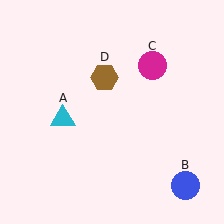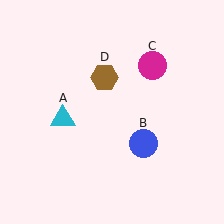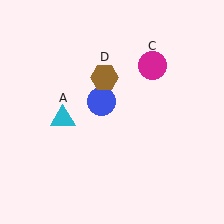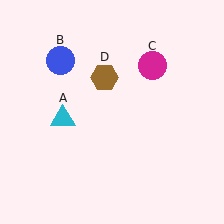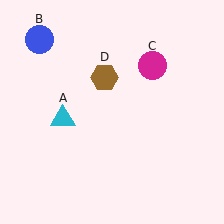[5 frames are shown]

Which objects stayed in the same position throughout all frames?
Cyan triangle (object A) and magenta circle (object C) and brown hexagon (object D) remained stationary.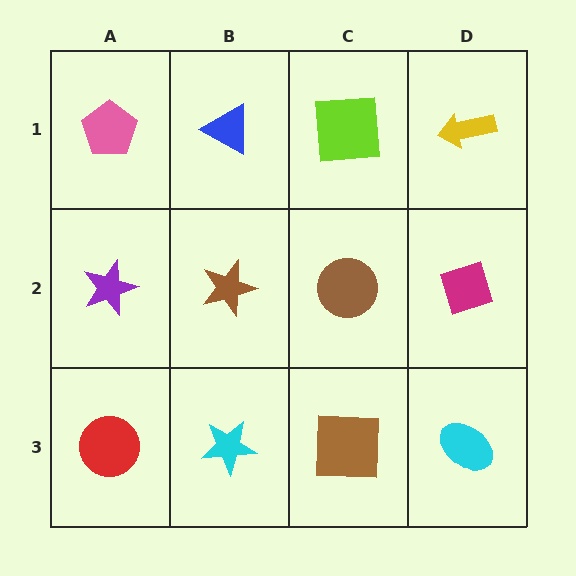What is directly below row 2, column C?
A brown square.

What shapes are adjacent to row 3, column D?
A magenta diamond (row 2, column D), a brown square (row 3, column C).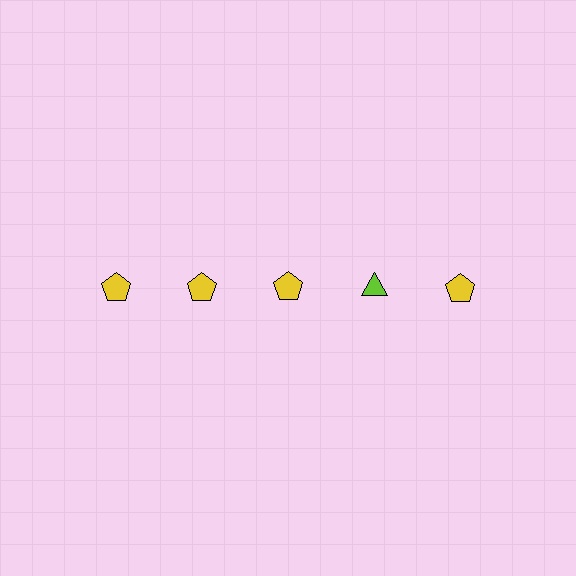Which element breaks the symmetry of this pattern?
The lime triangle in the top row, second from right column breaks the symmetry. All other shapes are yellow pentagons.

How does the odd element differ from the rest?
It differs in both color (lime instead of yellow) and shape (triangle instead of pentagon).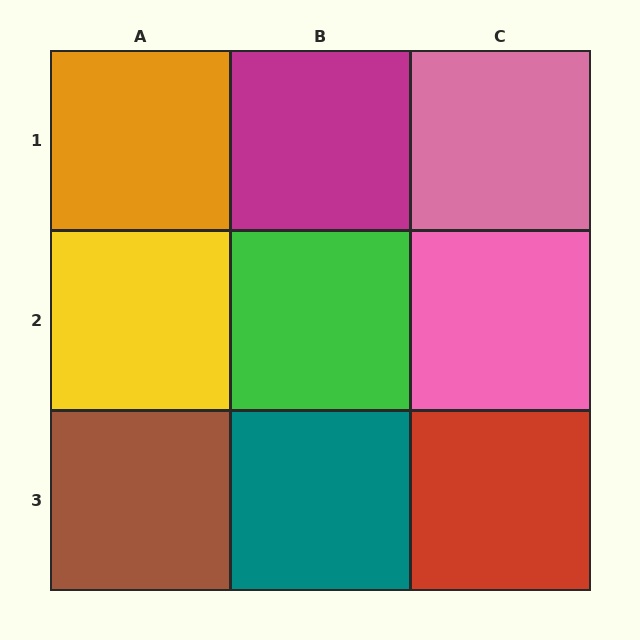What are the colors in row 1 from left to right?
Orange, magenta, pink.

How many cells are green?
1 cell is green.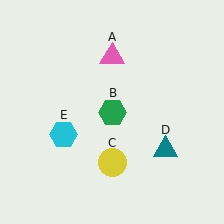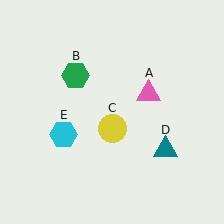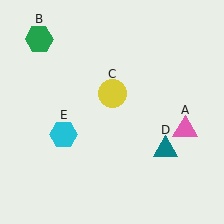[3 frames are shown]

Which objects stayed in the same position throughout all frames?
Teal triangle (object D) and cyan hexagon (object E) remained stationary.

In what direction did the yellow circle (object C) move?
The yellow circle (object C) moved up.